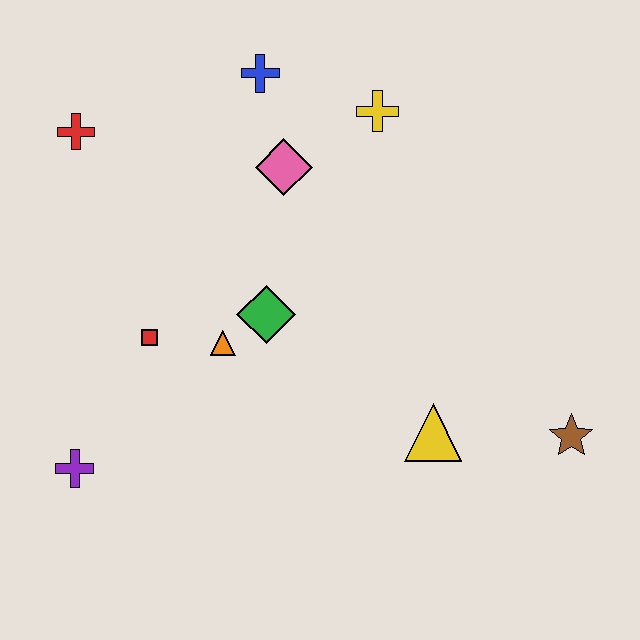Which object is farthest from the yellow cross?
The purple cross is farthest from the yellow cross.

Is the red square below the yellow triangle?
No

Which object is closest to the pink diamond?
The blue cross is closest to the pink diamond.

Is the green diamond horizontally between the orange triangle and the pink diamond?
Yes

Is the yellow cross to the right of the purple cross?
Yes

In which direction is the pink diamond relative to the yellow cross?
The pink diamond is to the left of the yellow cross.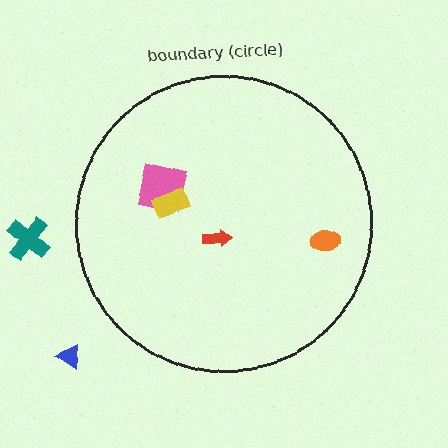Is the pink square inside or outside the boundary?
Inside.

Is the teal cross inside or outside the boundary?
Outside.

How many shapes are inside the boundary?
4 inside, 2 outside.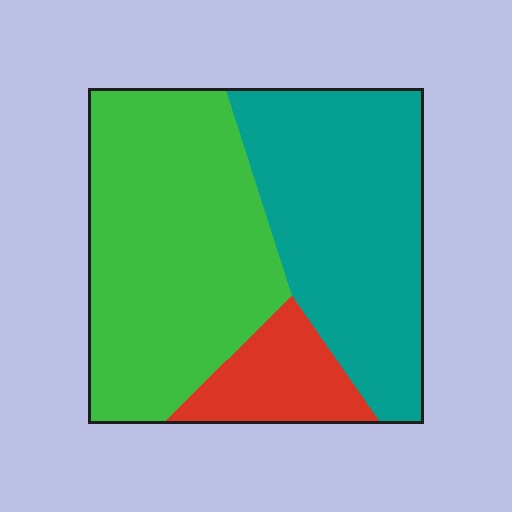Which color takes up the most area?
Green, at roughly 45%.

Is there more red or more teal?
Teal.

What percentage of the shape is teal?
Teal covers about 40% of the shape.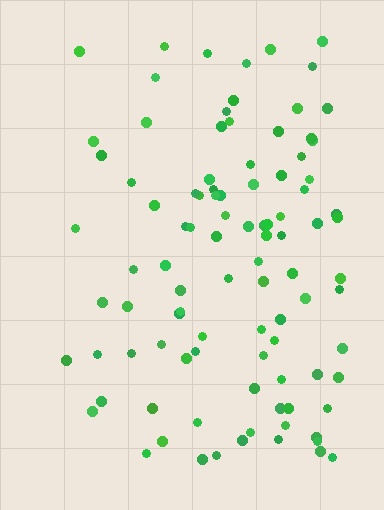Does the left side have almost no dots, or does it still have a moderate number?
Still a moderate number, just noticeably fewer than the right.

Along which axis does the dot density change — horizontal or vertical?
Horizontal.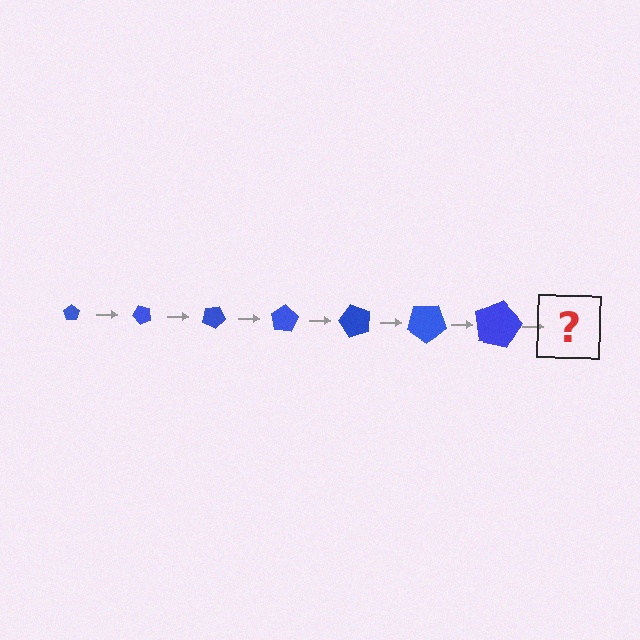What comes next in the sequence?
The next element should be a pentagon, larger than the previous one and rotated 350 degrees from the start.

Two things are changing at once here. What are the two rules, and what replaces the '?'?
The two rules are that the pentagon grows larger each step and it rotates 50 degrees each step. The '?' should be a pentagon, larger than the previous one and rotated 350 degrees from the start.